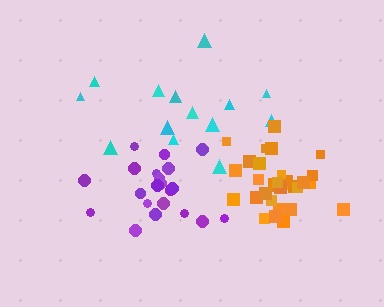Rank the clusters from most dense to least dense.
orange, purple, cyan.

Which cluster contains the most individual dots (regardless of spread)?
Orange (32).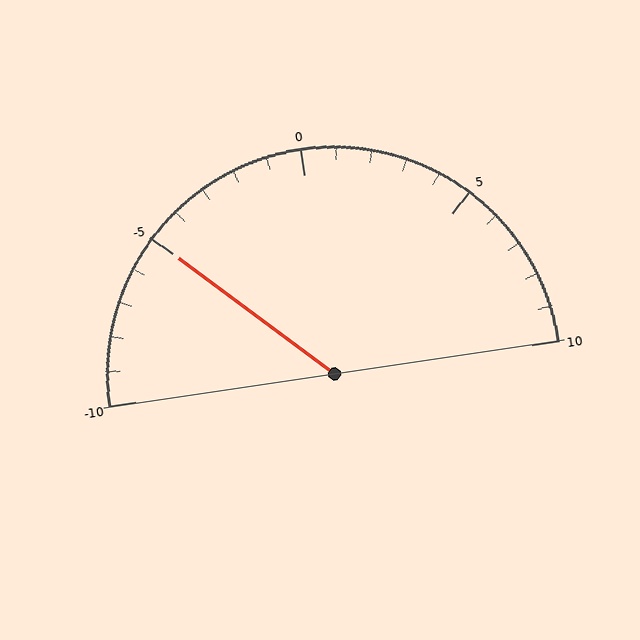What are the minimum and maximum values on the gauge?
The gauge ranges from -10 to 10.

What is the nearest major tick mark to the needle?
The nearest major tick mark is -5.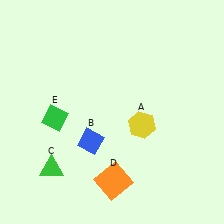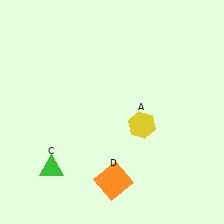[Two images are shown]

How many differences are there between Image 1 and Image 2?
There are 2 differences between the two images.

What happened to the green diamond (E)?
The green diamond (E) was removed in Image 2. It was in the bottom-left area of Image 1.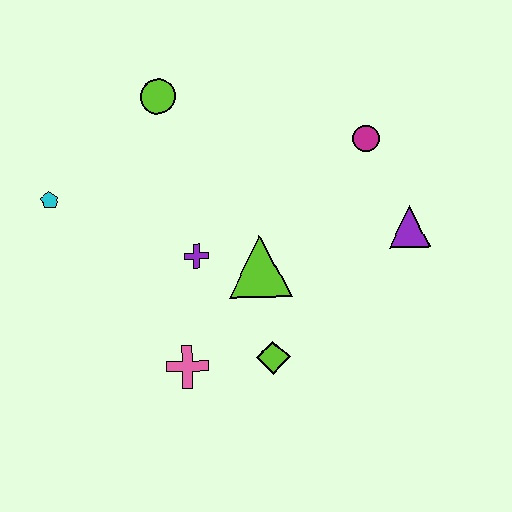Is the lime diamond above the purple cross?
No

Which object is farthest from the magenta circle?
The cyan pentagon is farthest from the magenta circle.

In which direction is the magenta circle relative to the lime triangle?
The magenta circle is above the lime triangle.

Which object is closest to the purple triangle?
The magenta circle is closest to the purple triangle.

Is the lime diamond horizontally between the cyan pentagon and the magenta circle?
Yes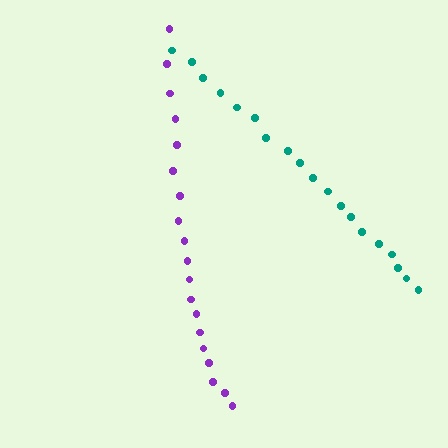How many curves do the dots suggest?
There are 2 distinct paths.